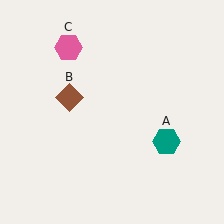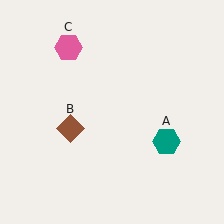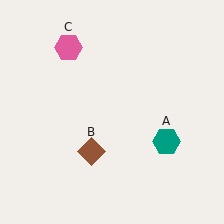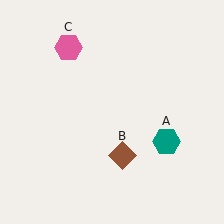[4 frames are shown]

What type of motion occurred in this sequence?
The brown diamond (object B) rotated counterclockwise around the center of the scene.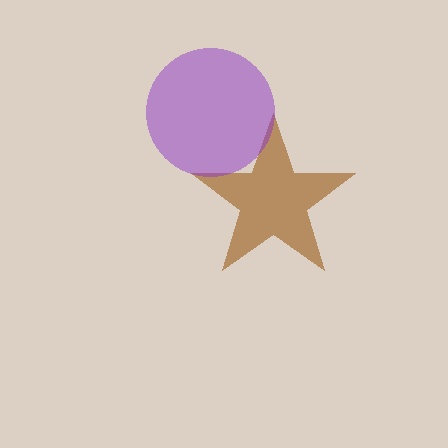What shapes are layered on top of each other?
The layered shapes are: a brown star, a purple circle.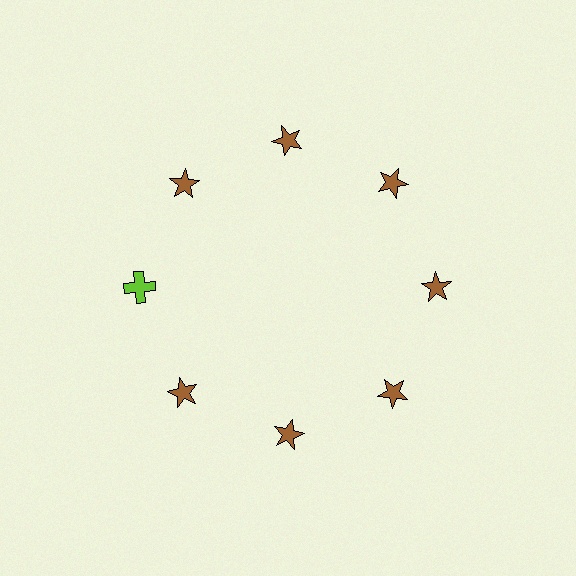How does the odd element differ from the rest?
It differs in both color (lime instead of brown) and shape (cross instead of star).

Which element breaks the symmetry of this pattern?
The lime cross at roughly the 9 o'clock position breaks the symmetry. All other shapes are brown stars.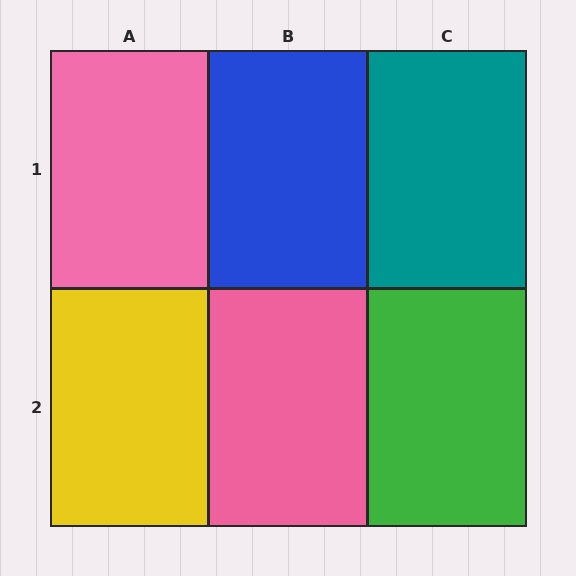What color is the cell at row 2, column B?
Pink.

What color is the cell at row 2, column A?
Yellow.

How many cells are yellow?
1 cell is yellow.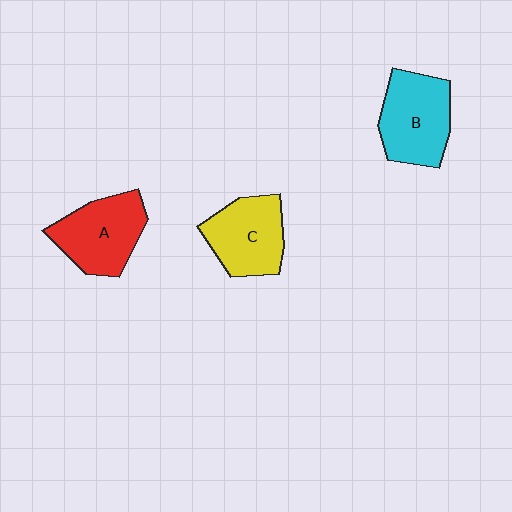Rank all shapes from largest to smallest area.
From largest to smallest: B (cyan), A (red), C (yellow).